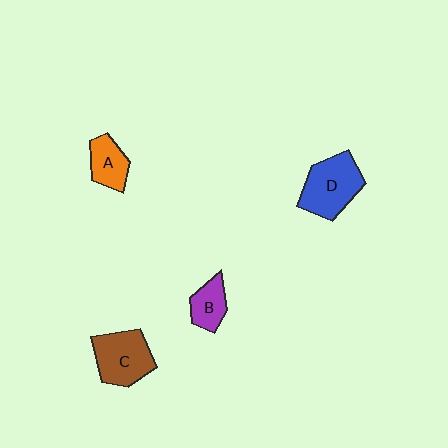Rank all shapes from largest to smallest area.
From largest to smallest: D (blue), C (brown), A (orange), B (purple).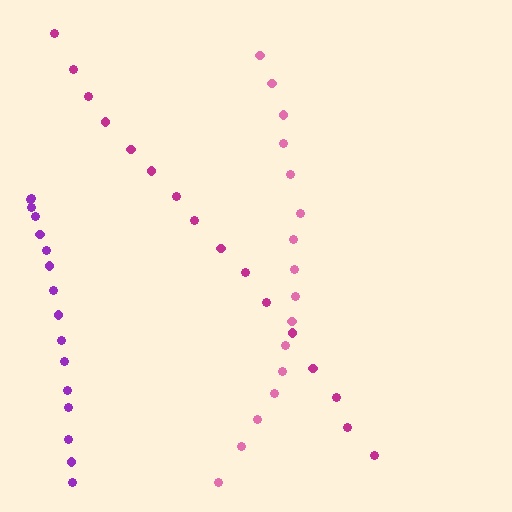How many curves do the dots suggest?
There are 3 distinct paths.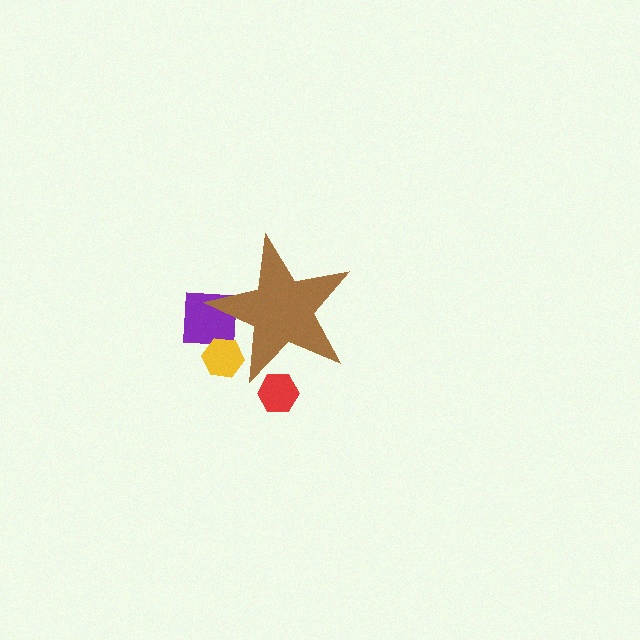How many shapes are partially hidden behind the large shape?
3 shapes are partially hidden.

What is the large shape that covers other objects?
A brown star.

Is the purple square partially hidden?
Yes, the purple square is partially hidden behind the brown star.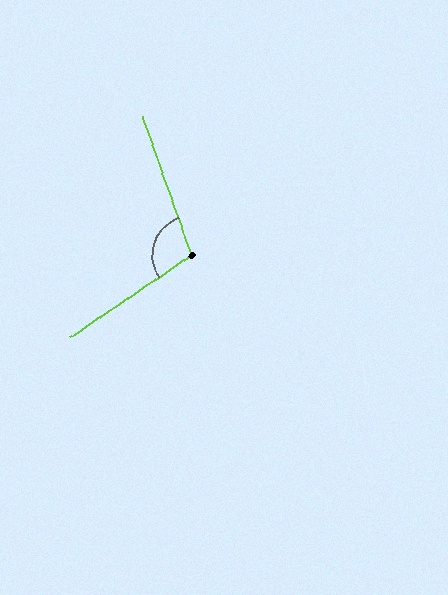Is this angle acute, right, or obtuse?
It is obtuse.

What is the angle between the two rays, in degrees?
Approximately 105 degrees.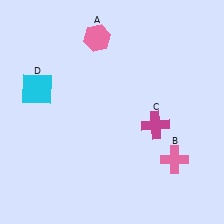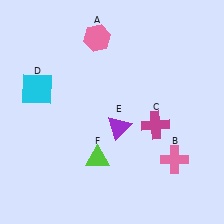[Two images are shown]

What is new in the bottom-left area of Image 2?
A lime triangle (F) was added in the bottom-left area of Image 2.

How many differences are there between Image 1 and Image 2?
There are 2 differences between the two images.